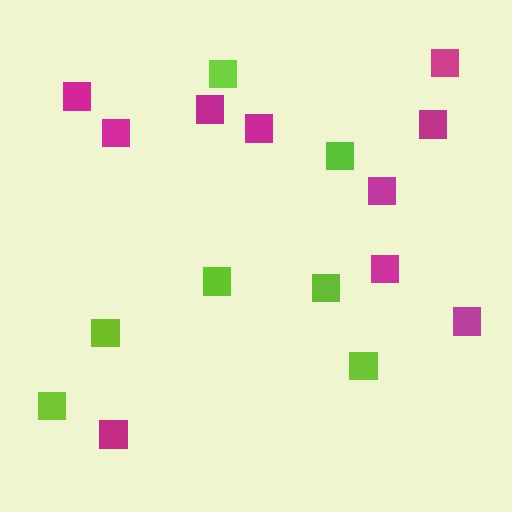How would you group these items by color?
There are 2 groups: one group of lime squares (7) and one group of magenta squares (10).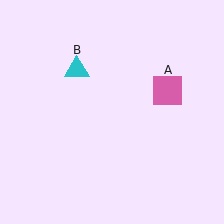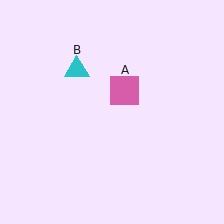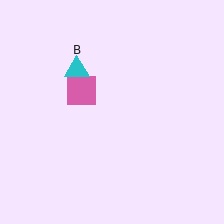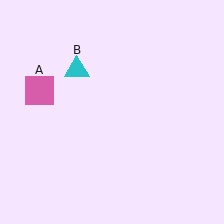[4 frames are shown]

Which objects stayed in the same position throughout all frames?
Cyan triangle (object B) remained stationary.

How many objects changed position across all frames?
1 object changed position: pink square (object A).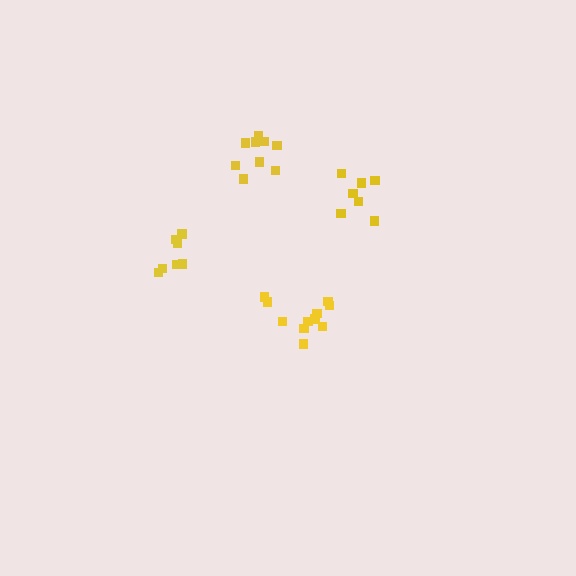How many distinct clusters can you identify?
There are 4 distinct clusters.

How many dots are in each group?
Group 1: 7 dots, Group 2: 7 dots, Group 3: 9 dots, Group 4: 11 dots (34 total).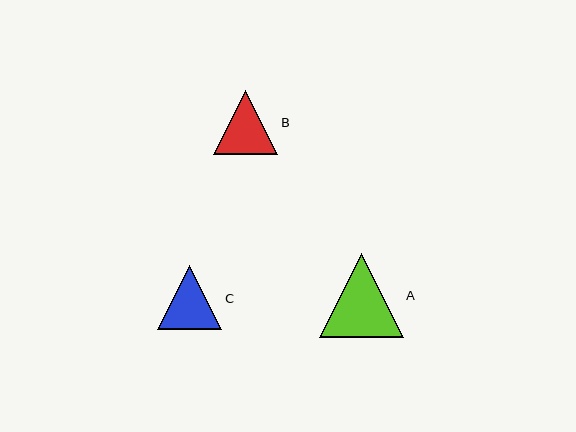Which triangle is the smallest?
Triangle C is the smallest with a size of approximately 64 pixels.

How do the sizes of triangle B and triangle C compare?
Triangle B and triangle C are approximately the same size.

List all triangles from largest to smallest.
From largest to smallest: A, B, C.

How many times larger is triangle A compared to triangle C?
Triangle A is approximately 1.3 times the size of triangle C.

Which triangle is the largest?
Triangle A is the largest with a size of approximately 84 pixels.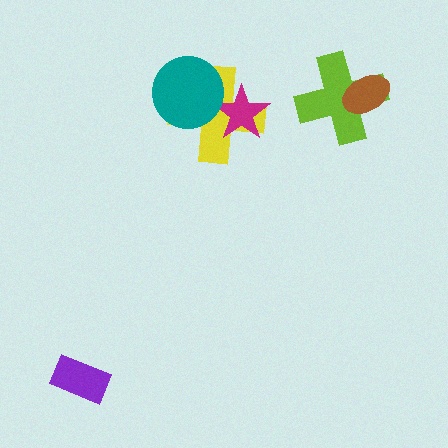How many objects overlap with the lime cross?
1 object overlaps with the lime cross.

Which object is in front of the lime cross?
The brown ellipse is in front of the lime cross.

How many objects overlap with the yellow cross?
2 objects overlap with the yellow cross.